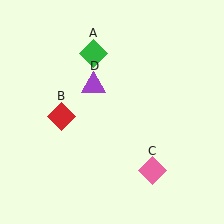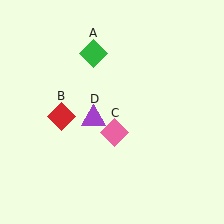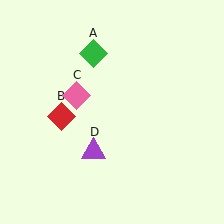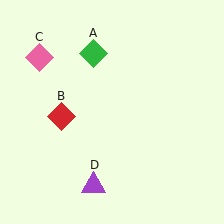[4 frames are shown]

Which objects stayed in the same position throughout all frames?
Green diamond (object A) and red diamond (object B) remained stationary.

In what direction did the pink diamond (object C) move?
The pink diamond (object C) moved up and to the left.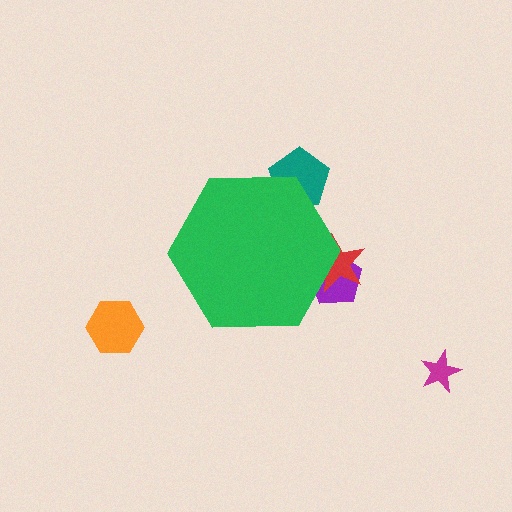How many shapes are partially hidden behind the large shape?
3 shapes are partially hidden.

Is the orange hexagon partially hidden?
No, the orange hexagon is fully visible.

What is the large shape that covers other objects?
A green hexagon.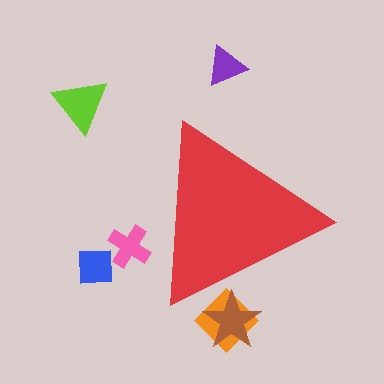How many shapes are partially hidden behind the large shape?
3 shapes are partially hidden.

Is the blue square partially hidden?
No, the blue square is fully visible.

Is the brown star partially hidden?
Yes, the brown star is partially hidden behind the red triangle.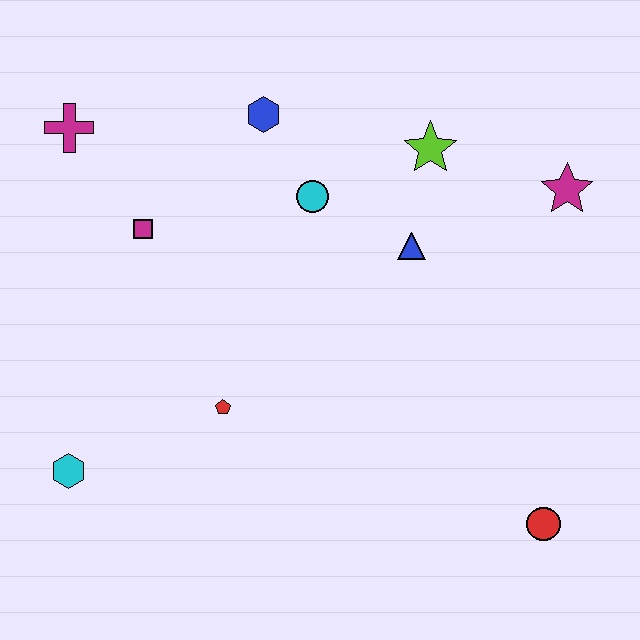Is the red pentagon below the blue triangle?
Yes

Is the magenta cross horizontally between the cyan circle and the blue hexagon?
No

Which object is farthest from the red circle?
The magenta cross is farthest from the red circle.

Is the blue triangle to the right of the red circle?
No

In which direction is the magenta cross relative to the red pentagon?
The magenta cross is above the red pentagon.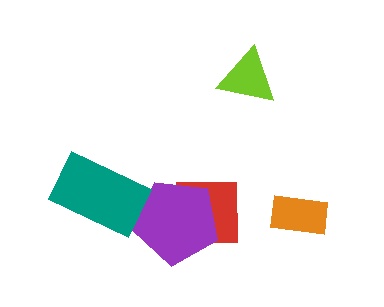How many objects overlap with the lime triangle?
0 objects overlap with the lime triangle.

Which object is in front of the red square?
The purple pentagon is in front of the red square.